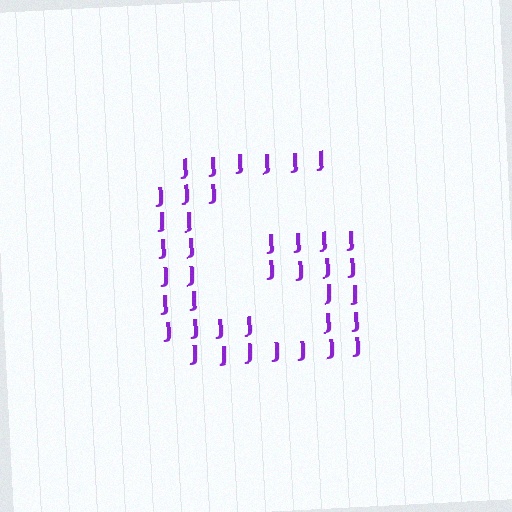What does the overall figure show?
The overall figure shows the letter G.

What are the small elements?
The small elements are letter J's.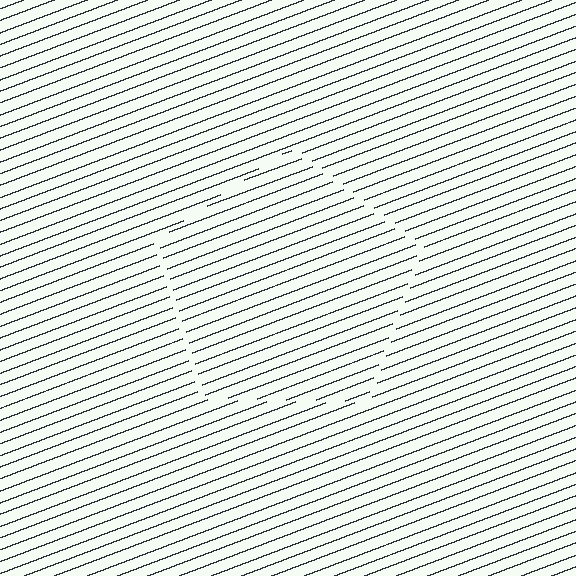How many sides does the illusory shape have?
5 sides — the line-ends trace a pentagon.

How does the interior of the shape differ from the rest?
The interior of the shape contains the same grating, shifted by half a period — the contour is defined by the phase discontinuity where line-ends from the inner and outer gratings abut.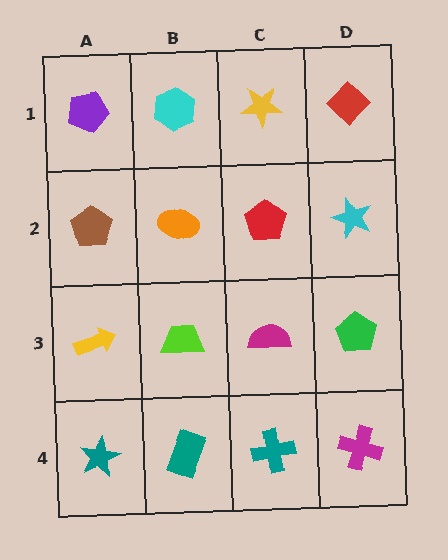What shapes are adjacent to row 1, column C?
A red pentagon (row 2, column C), a cyan hexagon (row 1, column B), a red diamond (row 1, column D).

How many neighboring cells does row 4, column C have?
3.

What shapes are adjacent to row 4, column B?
A lime trapezoid (row 3, column B), a teal star (row 4, column A), a teal cross (row 4, column C).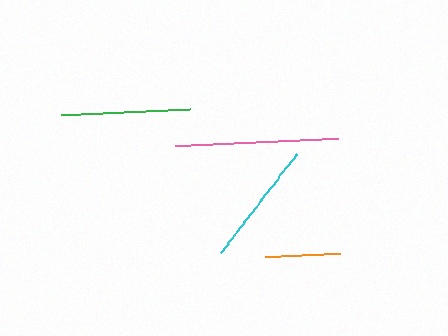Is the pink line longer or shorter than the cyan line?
The pink line is longer than the cyan line.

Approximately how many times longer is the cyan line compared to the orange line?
The cyan line is approximately 1.7 times the length of the orange line.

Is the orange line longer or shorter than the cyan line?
The cyan line is longer than the orange line.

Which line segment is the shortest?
The orange line is the shortest at approximately 75 pixels.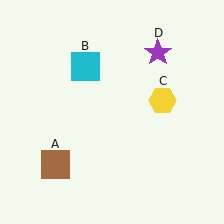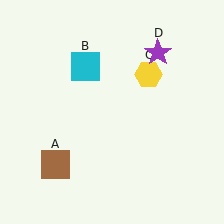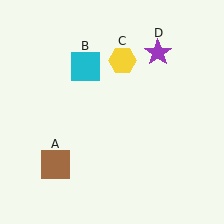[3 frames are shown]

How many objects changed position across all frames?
1 object changed position: yellow hexagon (object C).